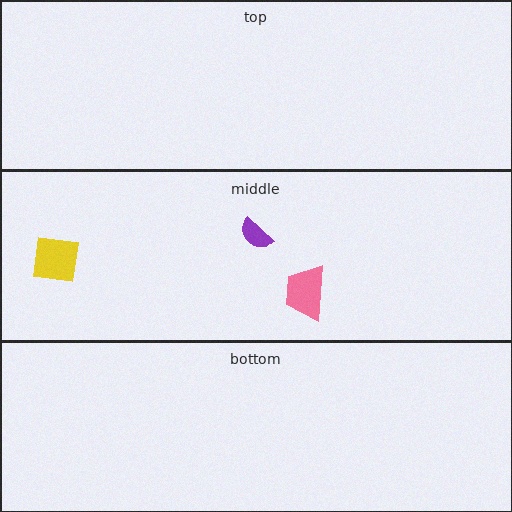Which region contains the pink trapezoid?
The middle region.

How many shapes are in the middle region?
3.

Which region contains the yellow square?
The middle region.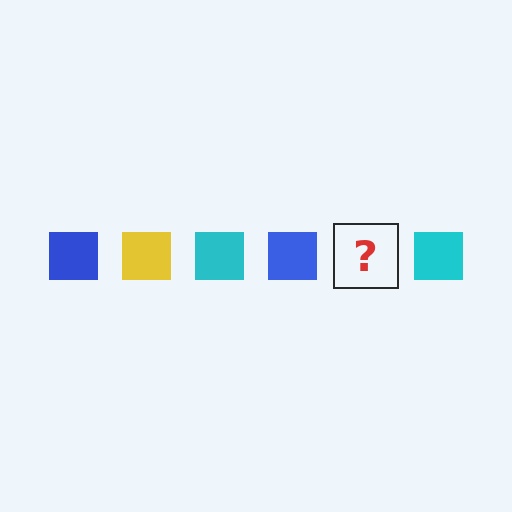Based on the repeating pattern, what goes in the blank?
The blank should be a yellow square.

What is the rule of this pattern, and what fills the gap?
The rule is that the pattern cycles through blue, yellow, cyan squares. The gap should be filled with a yellow square.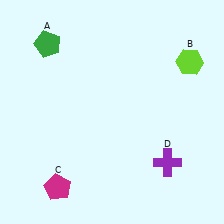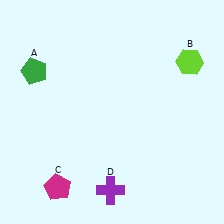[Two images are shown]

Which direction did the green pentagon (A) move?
The green pentagon (A) moved down.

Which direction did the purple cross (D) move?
The purple cross (D) moved left.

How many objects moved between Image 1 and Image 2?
2 objects moved between the two images.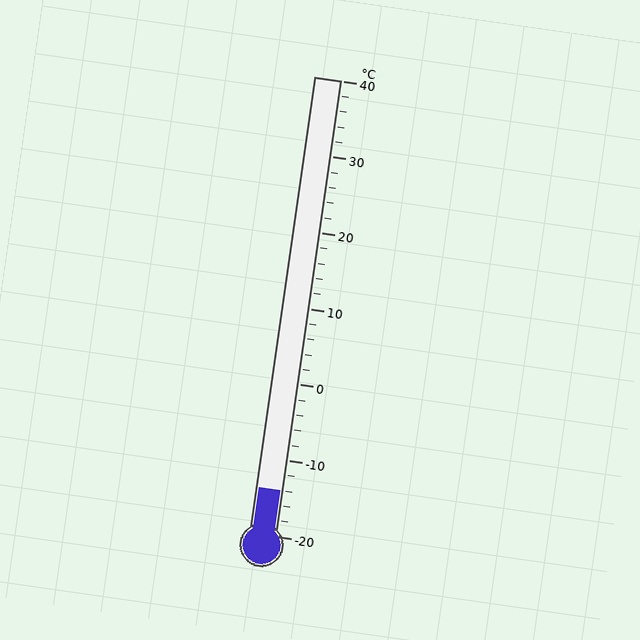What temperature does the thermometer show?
The thermometer shows approximately -14°C.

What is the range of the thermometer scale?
The thermometer scale ranges from -20°C to 40°C.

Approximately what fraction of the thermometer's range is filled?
The thermometer is filled to approximately 10% of its range.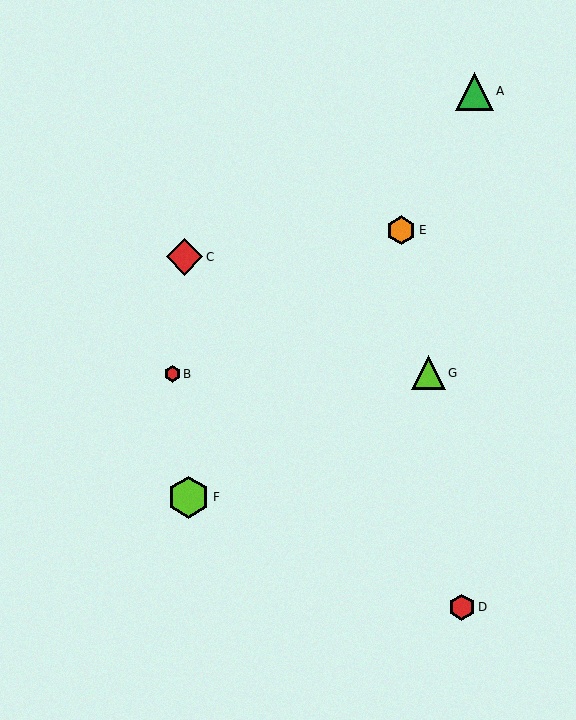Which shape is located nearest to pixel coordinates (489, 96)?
The green triangle (labeled A) at (474, 91) is nearest to that location.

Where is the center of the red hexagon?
The center of the red hexagon is at (462, 607).